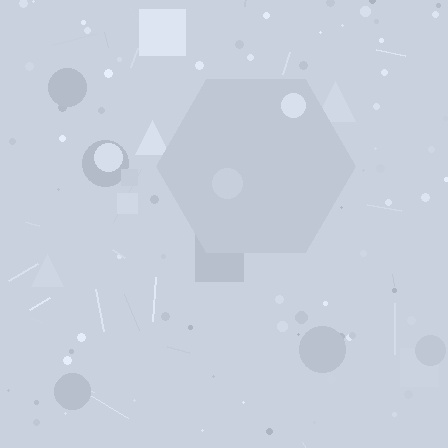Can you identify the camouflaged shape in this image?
The camouflaged shape is a hexagon.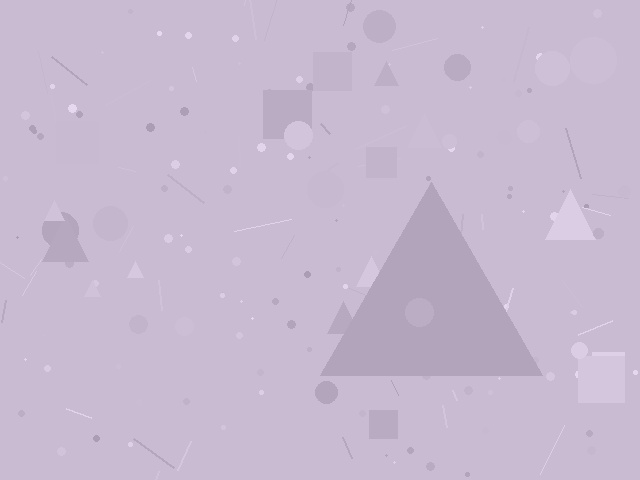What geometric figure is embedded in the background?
A triangle is embedded in the background.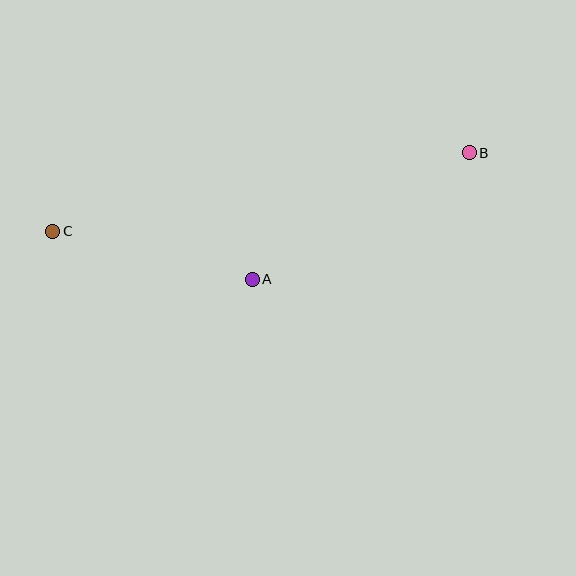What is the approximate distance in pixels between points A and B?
The distance between A and B is approximately 251 pixels.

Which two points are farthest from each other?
Points B and C are farthest from each other.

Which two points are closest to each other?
Points A and C are closest to each other.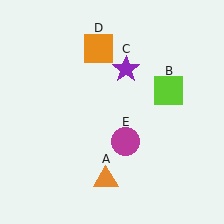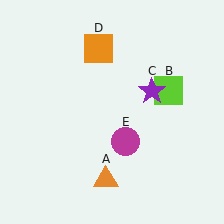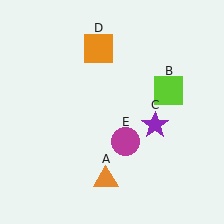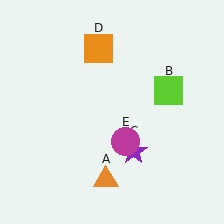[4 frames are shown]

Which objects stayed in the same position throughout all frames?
Orange triangle (object A) and lime square (object B) and orange square (object D) and magenta circle (object E) remained stationary.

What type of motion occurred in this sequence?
The purple star (object C) rotated clockwise around the center of the scene.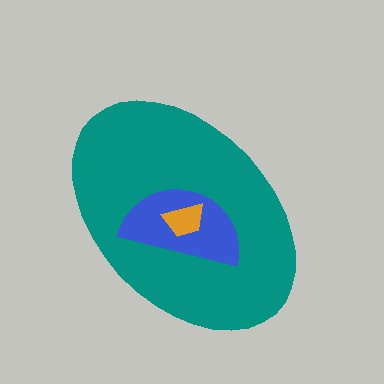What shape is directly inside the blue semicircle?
The orange trapezoid.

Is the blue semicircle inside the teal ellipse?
Yes.